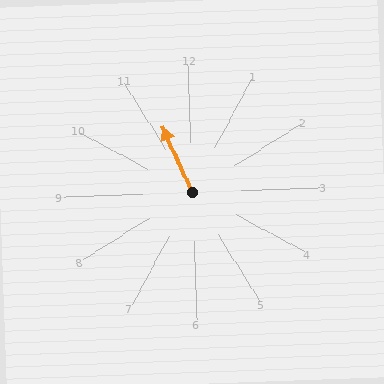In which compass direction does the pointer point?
North.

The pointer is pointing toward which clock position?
Roughly 11 o'clock.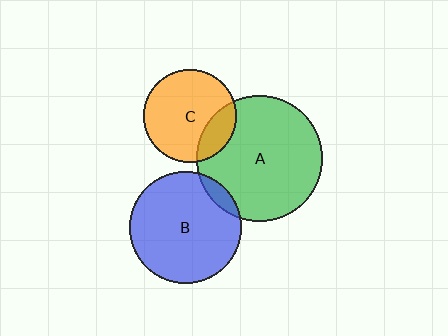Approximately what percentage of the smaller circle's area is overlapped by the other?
Approximately 20%.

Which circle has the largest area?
Circle A (green).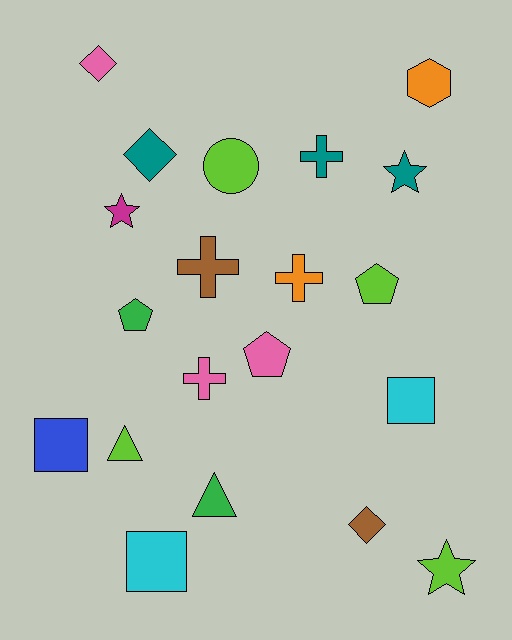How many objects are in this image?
There are 20 objects.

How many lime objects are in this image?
There are 4 lime objects.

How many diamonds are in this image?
There are 3 diamonds.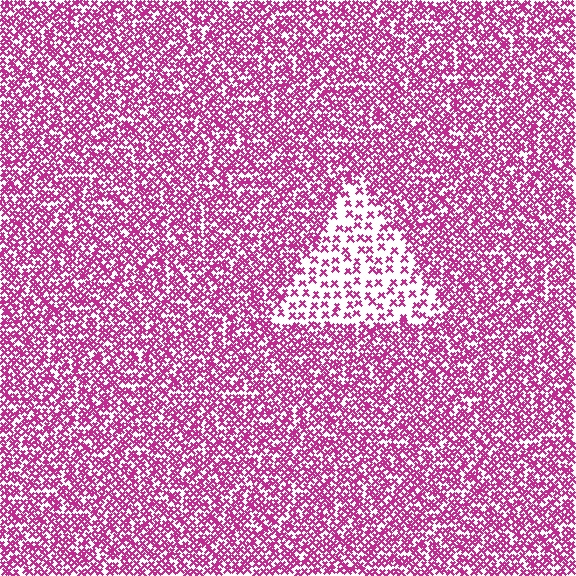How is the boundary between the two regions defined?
The boundary is defined by a change in element density (approximately 2.5x ratio). All elements are the same color, size, and shape.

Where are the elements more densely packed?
The elements are more densely packed outside the triangle boundary.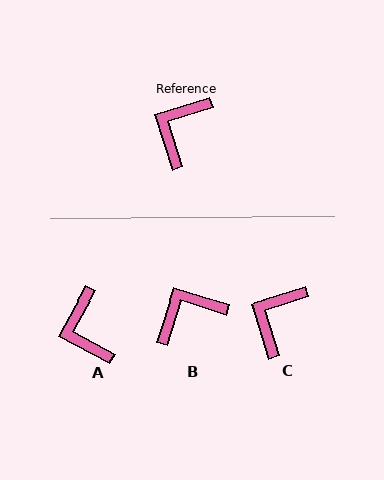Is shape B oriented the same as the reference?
No, it is off by about 36 degrees.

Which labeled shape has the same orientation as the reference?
C.